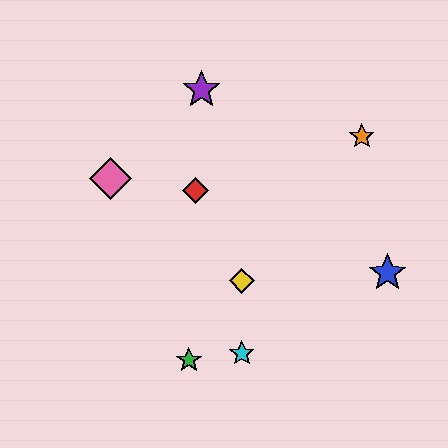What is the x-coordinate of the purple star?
The purple star is at x≈202.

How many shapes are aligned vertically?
2 shapes (the yellow diamond, the cyan star) are aligned vertically.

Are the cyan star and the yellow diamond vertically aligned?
Yes, both are at x≈242.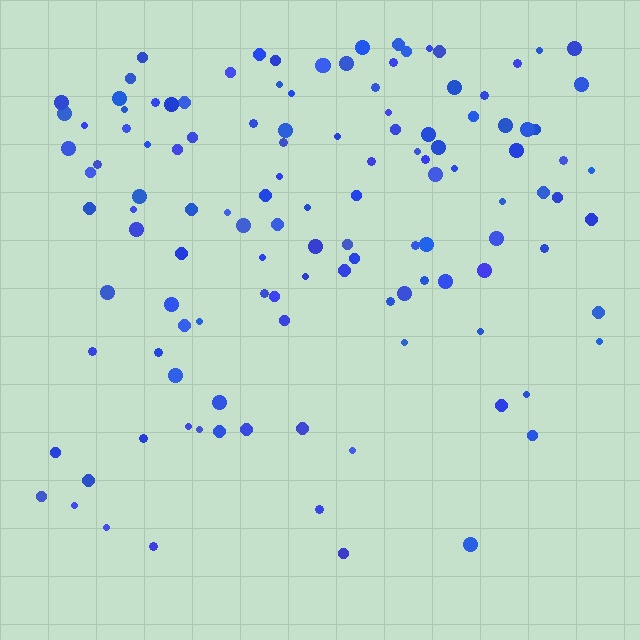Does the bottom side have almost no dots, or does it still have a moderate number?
Still a moderate number, just noticeably fewer than the top.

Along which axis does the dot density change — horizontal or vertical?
Vertical.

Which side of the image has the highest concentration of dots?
The top.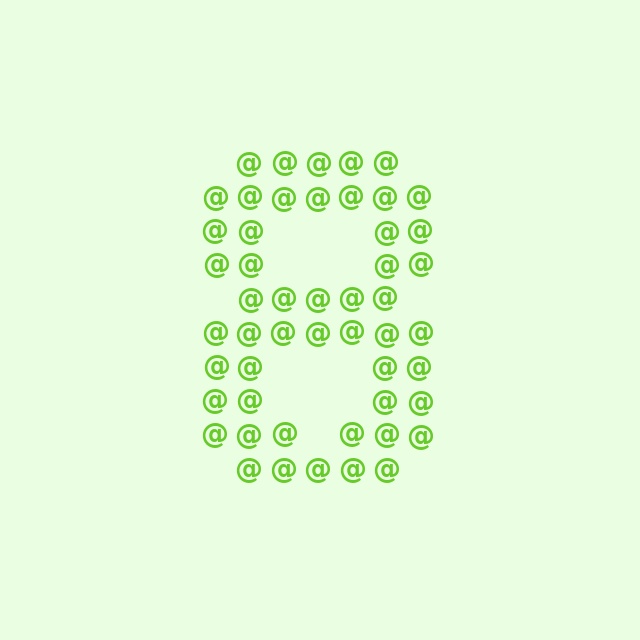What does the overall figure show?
The overall figure shows the digit 8.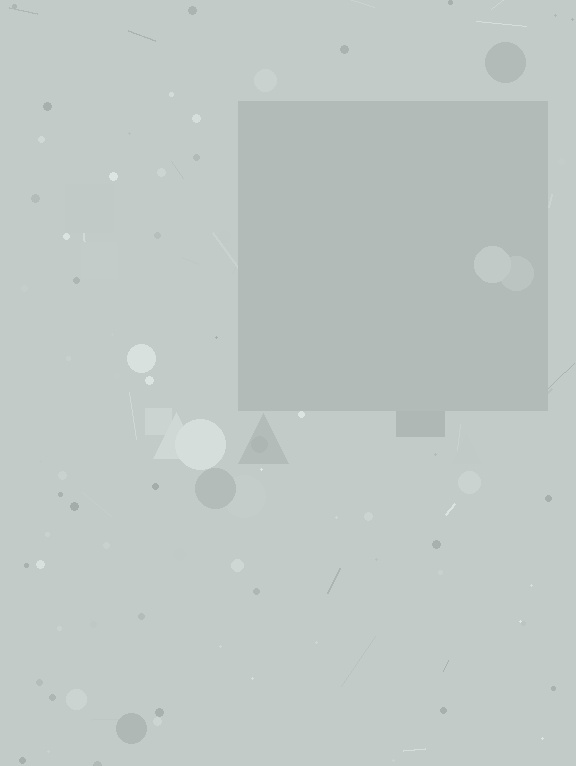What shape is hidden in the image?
A square is hidden in the image.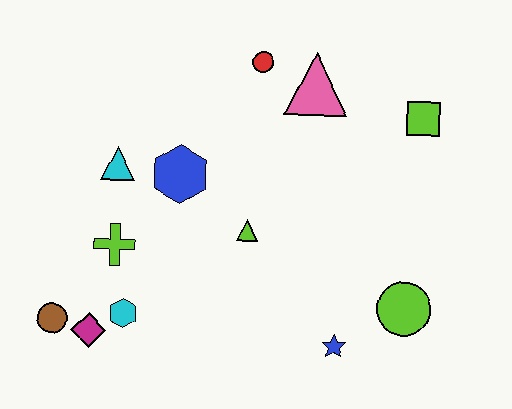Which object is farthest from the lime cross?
The lime square is farthest from the lime cross.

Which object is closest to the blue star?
The lime circle is closest to the blue star.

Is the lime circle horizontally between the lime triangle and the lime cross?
No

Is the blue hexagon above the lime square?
No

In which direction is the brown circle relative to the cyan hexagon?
The brown circle is to the left of the cyan hexagon.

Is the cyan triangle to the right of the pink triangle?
No